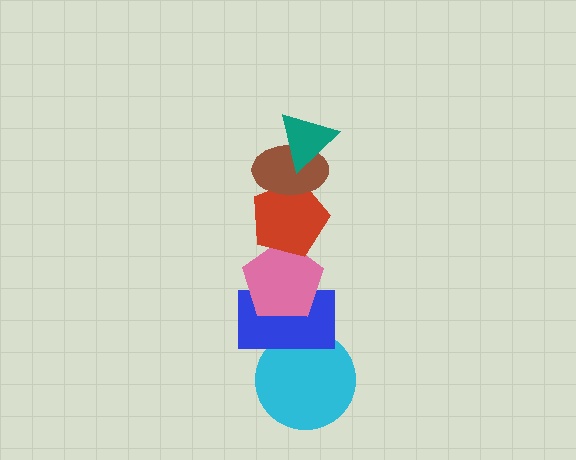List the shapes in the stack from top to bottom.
From top to bottom: the teal triangle, the brown ellipse, the red pentagon, the pink pentagon, the blue rectangle, the cyan circle.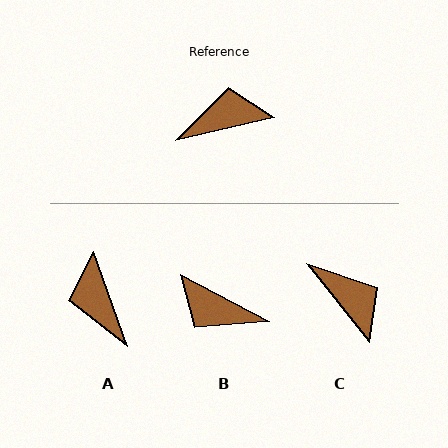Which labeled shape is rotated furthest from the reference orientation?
B, about 139 degrees away.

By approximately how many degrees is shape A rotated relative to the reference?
Approximately 96 degrees counter-clockwise.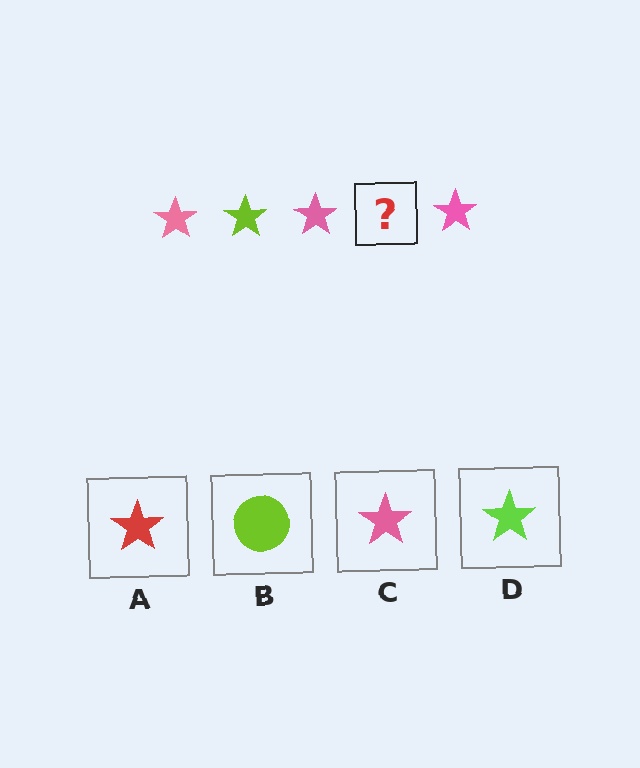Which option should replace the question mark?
Option D.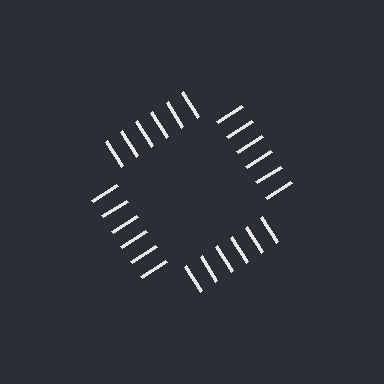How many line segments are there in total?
24 — 6 along each of the 4 edges.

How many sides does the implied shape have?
4 sides — the line-ends trace a square.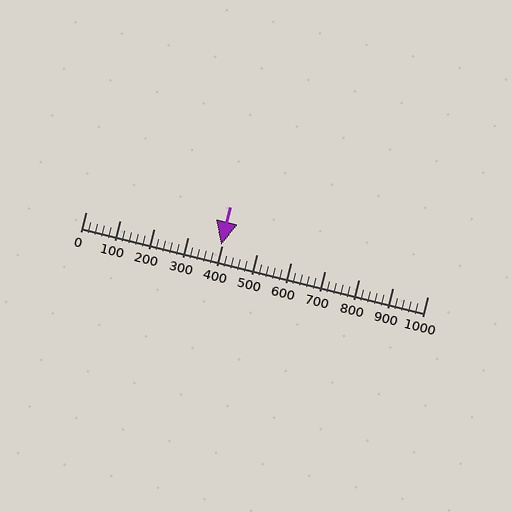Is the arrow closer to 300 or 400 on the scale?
The arrow is closer to 400.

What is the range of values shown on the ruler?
The ruler shows values from 0 to 1000.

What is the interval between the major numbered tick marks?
The major tick marks are spaced 100 units apart.